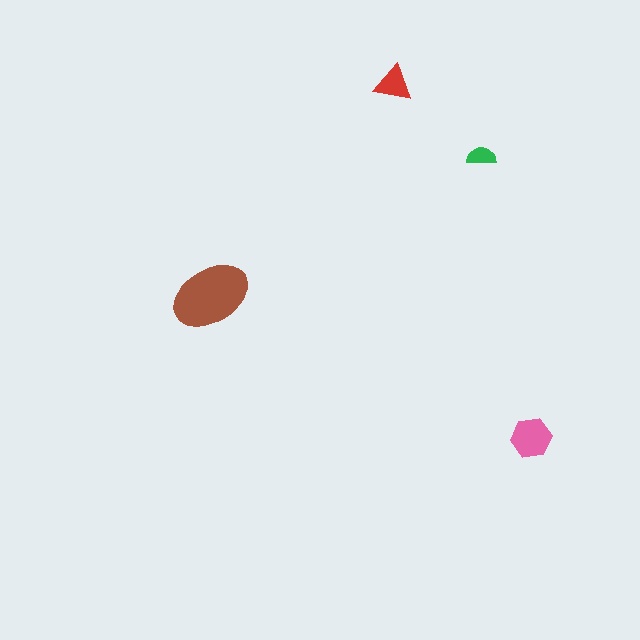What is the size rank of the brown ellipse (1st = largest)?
1st.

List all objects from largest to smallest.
The brown ellipse, the pink hexagon, the red triangle, the green semicircle.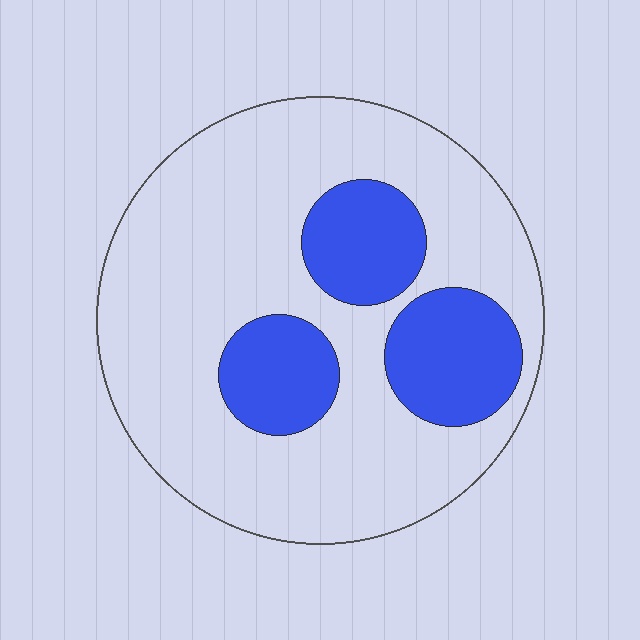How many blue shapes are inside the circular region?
3.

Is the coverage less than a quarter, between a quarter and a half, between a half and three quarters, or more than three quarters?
Less than a quarter.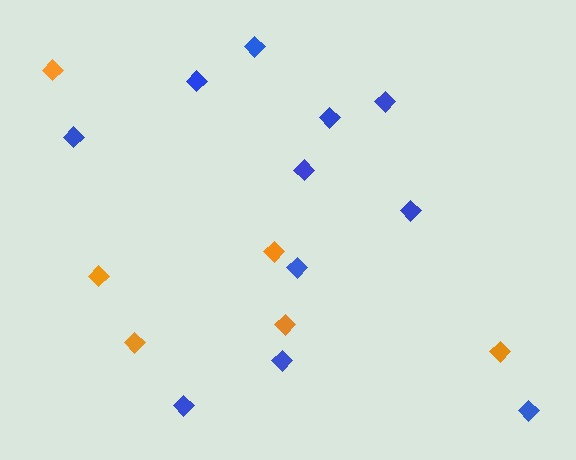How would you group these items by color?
There are 2 groups: one group of blue diamonds (11) and one group of orange diamonds (6).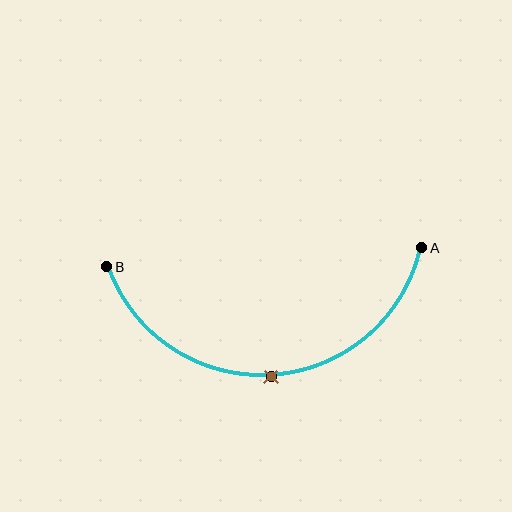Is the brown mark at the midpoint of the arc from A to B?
Yes. The brown mark lies on the arc at equal arc-length from both A and B — it is the arc midpoint.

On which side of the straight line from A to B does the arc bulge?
The arc bulges below the straight line connecting A and B.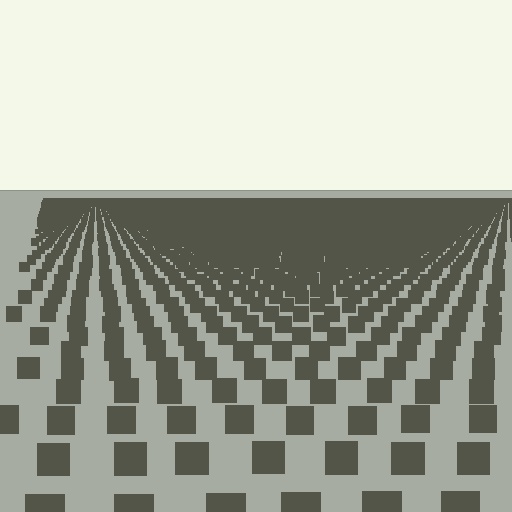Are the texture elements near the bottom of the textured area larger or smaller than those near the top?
Larger. Near the bottom, elements are closer to the viewer and appear at a bigger on-screen size.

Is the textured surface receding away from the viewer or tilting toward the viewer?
The surface is receding away from the viewer. Texture elements get smaller and denser toward the top.